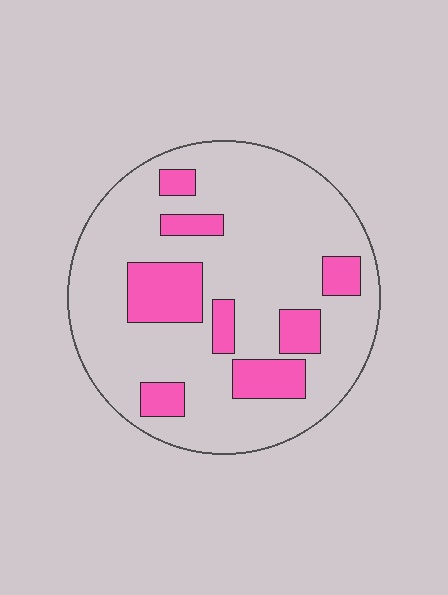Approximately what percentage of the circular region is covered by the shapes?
Approximately 20%.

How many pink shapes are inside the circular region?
8.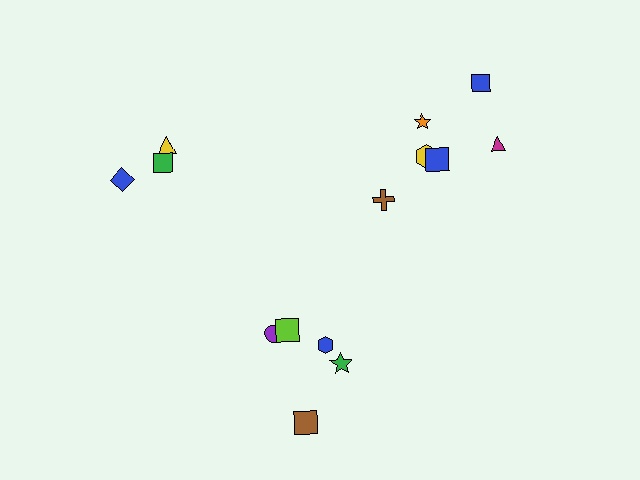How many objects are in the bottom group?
There are 5 objects.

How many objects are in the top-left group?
There are 3 objects.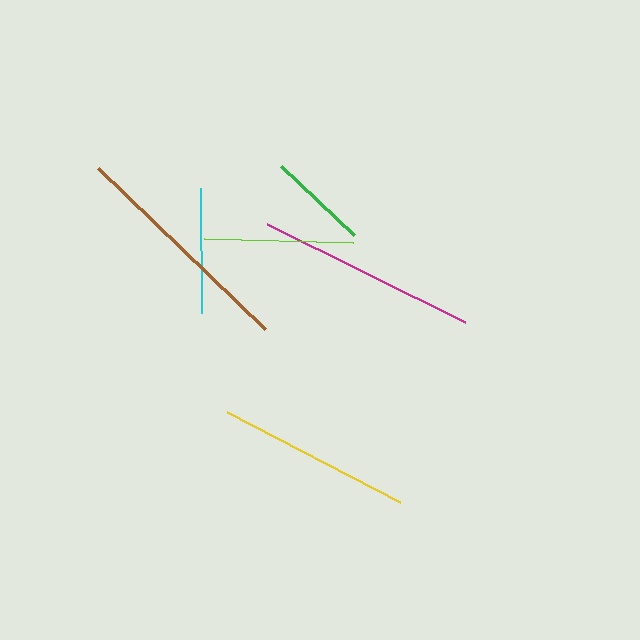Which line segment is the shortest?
The green line is the shortest at approximately 100 pixels.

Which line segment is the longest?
The brown line is the longest at approximately 232 pixels.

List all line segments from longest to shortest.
From longest to shortest: brown, magenta, yellow, lime, cyan, green.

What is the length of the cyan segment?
The cyan segment is approximately 125 pixels long.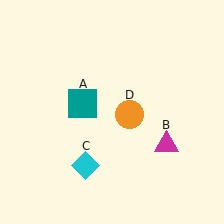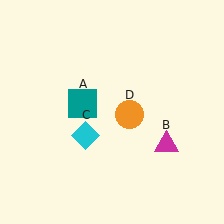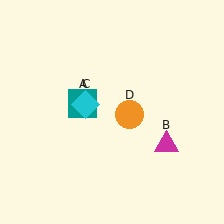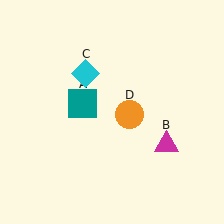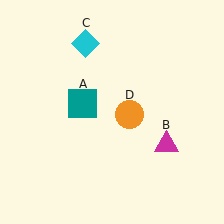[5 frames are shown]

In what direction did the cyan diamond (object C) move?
The cyan diamond (object C) moved up.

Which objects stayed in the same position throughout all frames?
Teal square (object A) and magenta triangle (object B) and orange circle (object D) remained stationary.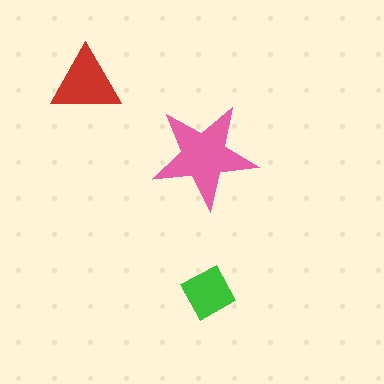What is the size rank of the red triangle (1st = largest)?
2nd.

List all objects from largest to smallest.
The pink star, the red triangle, the green diamond.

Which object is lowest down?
The green diamond is bottommost.